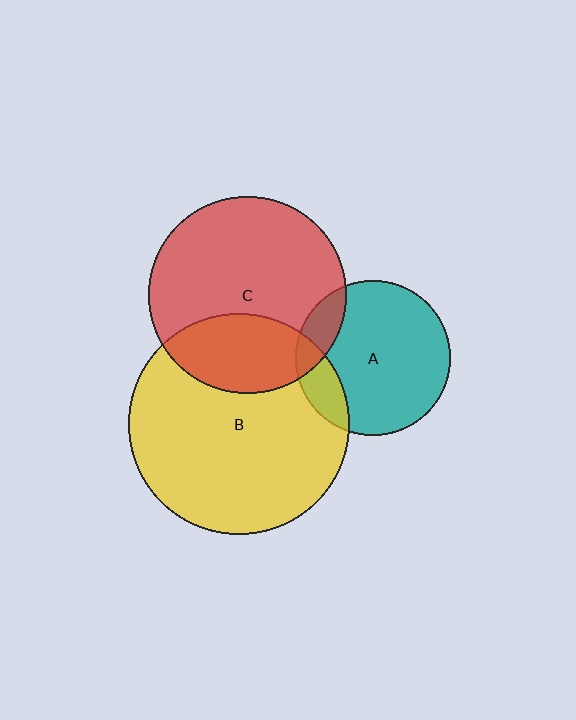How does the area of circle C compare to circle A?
Approximately 1.6 times.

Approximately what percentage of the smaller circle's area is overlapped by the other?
Approximately 15%.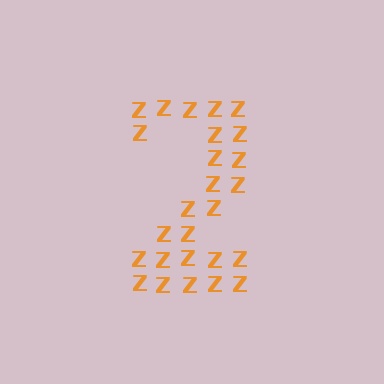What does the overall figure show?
The overall figure shows the digit 2.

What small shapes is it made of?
It is made of small letter Z's.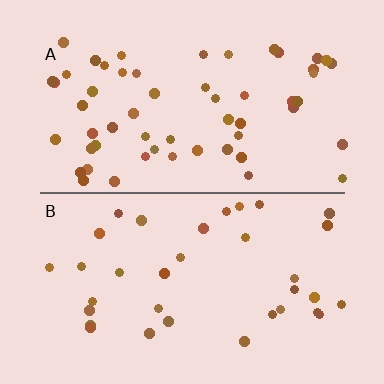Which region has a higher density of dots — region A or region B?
A (the top).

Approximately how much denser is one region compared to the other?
Approximately 1.6× — region A over region B.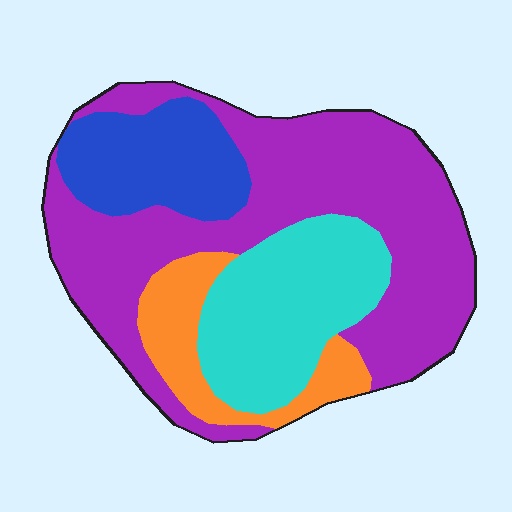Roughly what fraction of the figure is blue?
Blue takes up less than a sixth of the figure.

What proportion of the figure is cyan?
Cyan covers 22% of the figure.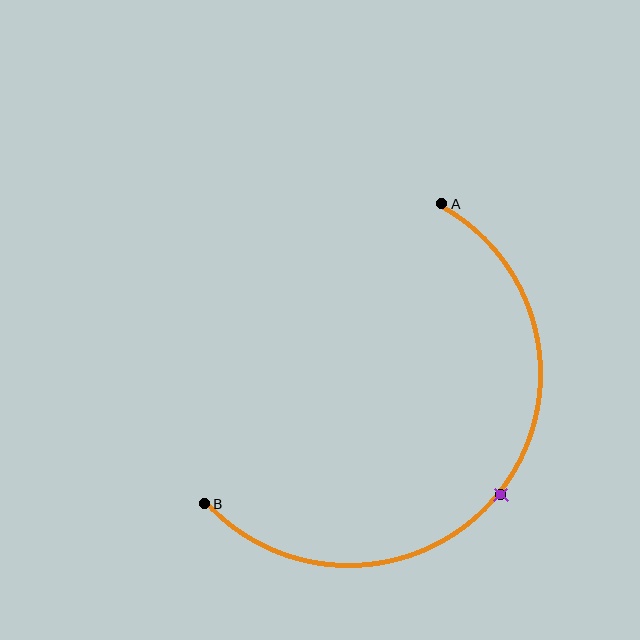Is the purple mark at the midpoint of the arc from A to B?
Yes. The purple mark lies on the arc at equal arc-length from both A and B — it is the arc midpoint.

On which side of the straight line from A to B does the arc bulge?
The arc bulges below and to the right of the straight line connecting A and B.